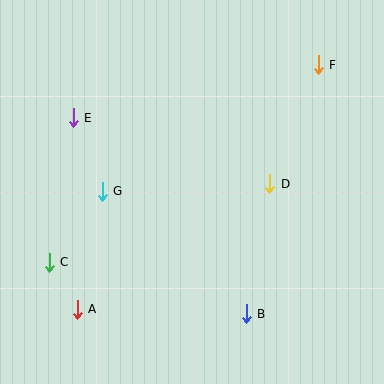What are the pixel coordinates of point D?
Point D is at (270, 184).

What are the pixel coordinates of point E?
Point E is at (73, 118).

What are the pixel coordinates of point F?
Point F is at (318, 65).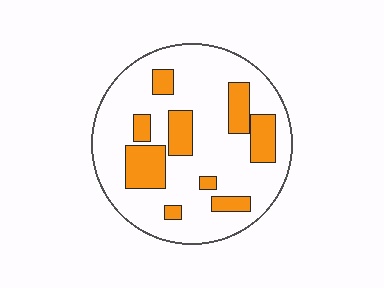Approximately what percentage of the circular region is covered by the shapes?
Approximately 25%.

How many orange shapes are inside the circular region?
9.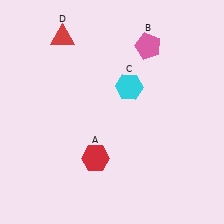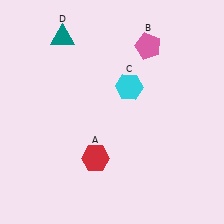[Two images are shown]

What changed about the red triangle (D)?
In Image 1, D is red. In Image 2, it changed to teal.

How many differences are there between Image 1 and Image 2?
There is 1 difference between the two images.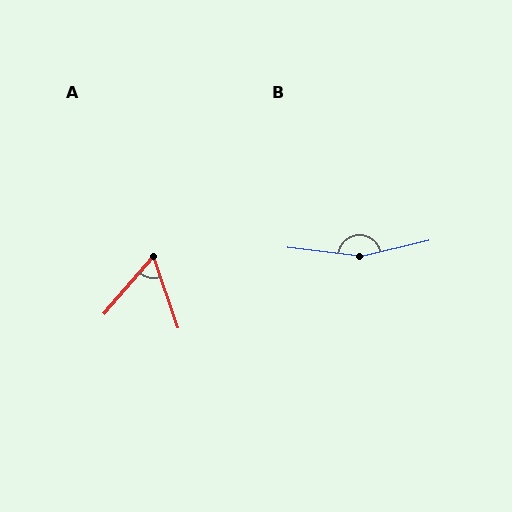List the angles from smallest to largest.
A (59°), B (160°).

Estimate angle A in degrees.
Approximately 59 degrees.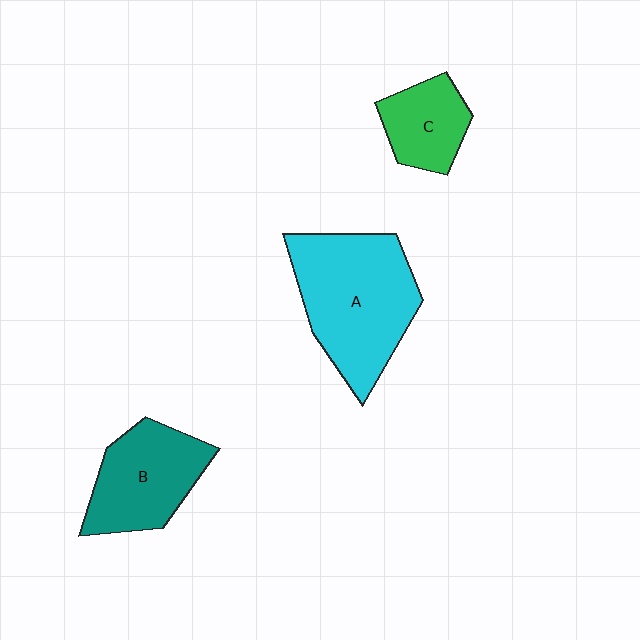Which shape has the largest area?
Shape A (cyan).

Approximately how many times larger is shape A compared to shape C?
Approximately 2.3 times.